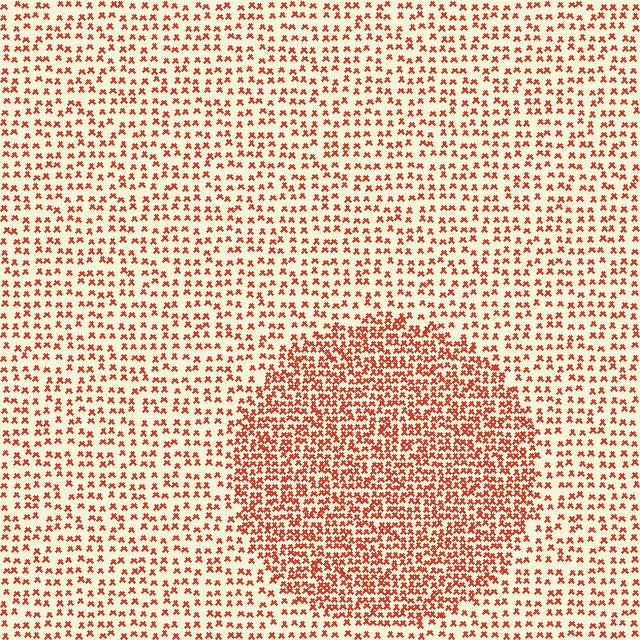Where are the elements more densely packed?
The elements are more densely packed inside the circle boundary.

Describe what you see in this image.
The image contains small red elements arranged at two different densities. A circle-shaped region is visible where the elements are more densely packed than the surrounding area.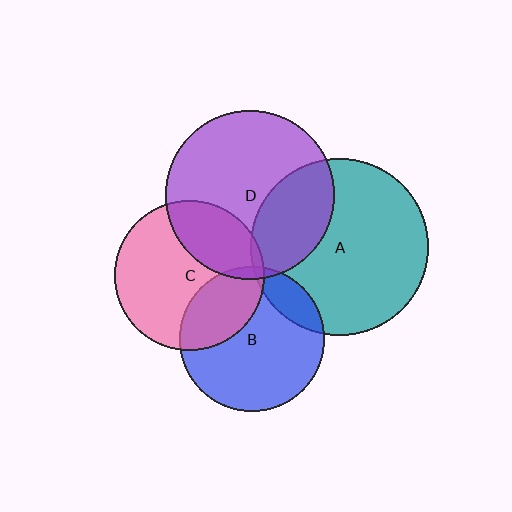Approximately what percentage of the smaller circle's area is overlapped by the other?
Approximately 30%.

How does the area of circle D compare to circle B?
Approximately 1.4 times.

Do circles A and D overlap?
Yes.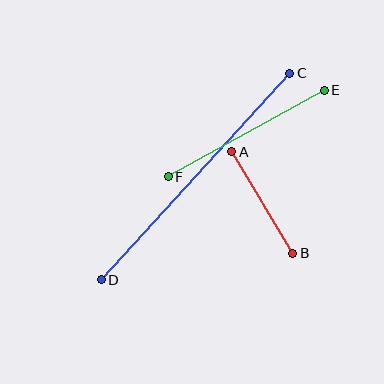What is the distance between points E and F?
The distance is approximately 179 pixels.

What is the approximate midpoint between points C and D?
The midpoint is at approximately (196, 177) pixels.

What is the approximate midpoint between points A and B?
The midpoint is at approximately (262, 202) pixels.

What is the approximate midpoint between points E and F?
The midpoint is at approximately (246, 133) pixels.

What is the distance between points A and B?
The distance is approximately 119 pixels.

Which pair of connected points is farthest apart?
Points C and D are farthest apart.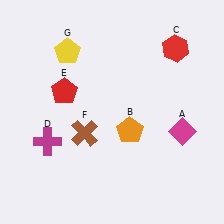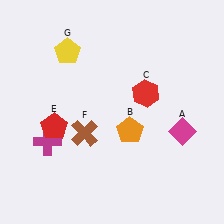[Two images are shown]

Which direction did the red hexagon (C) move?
The red hexagon (C) moved down.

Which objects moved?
The objects that moved are: the red hexagon (C), the red pentagon (E).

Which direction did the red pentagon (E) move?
The red pentagon (E) moved down.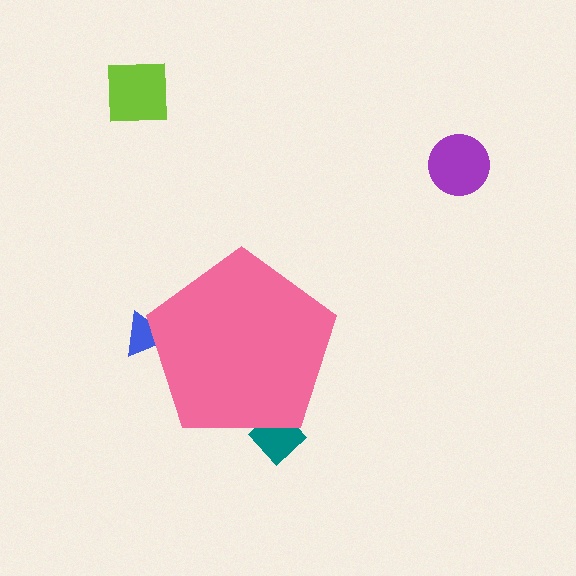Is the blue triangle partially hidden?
Yes, the blue triangle is partially hidden behind the pink pentagon.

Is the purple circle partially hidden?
No, the purple circle is fully visible.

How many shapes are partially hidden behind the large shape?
2 shapes are partially hidden.